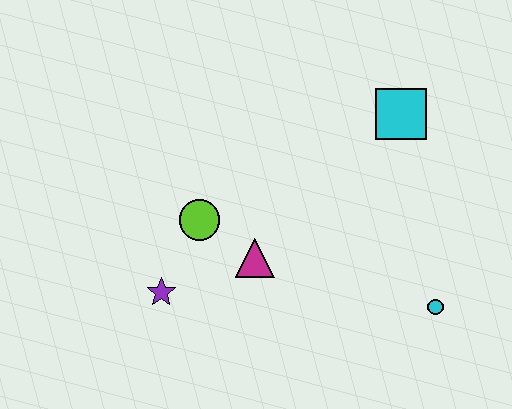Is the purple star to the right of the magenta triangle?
No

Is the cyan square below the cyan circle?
No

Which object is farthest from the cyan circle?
The purple star is farthest from the cyan circle.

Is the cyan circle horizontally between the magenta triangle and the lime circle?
No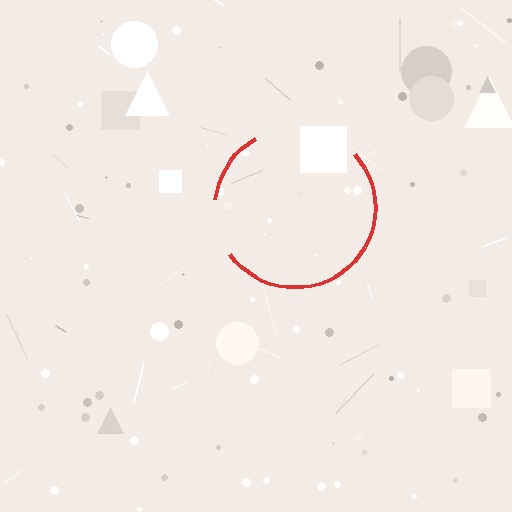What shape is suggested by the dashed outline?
The dashed outline suggests a circle.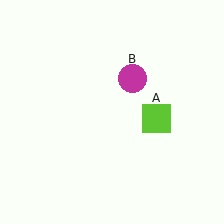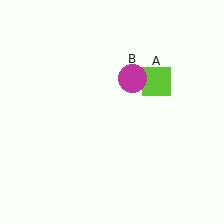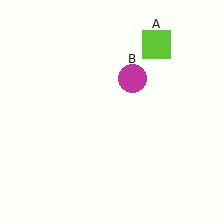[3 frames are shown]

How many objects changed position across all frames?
1 object changed position: lime square (object A).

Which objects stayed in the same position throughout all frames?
Magenta circle (object B) remained stationary.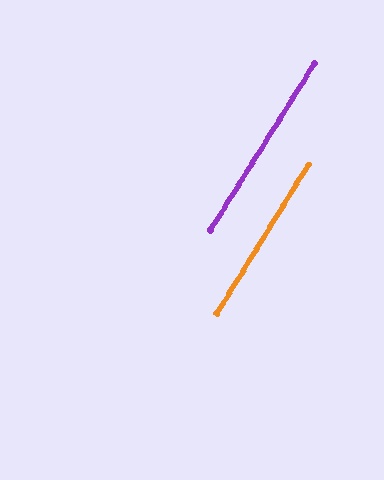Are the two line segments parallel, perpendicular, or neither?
Parallel — their directions differ by only 0.2°.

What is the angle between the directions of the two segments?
Approximately 0 degrees.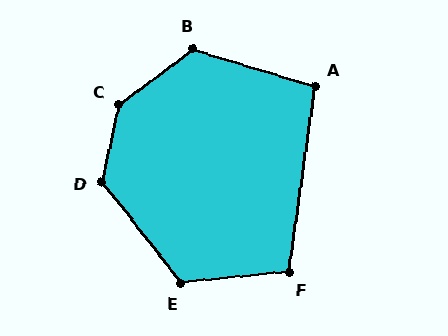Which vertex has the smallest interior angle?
A, at approximately 99 degrees.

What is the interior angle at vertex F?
Approximately 104 degrees (obtuse).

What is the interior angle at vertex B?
Approximately 126 degrees (obtuse).